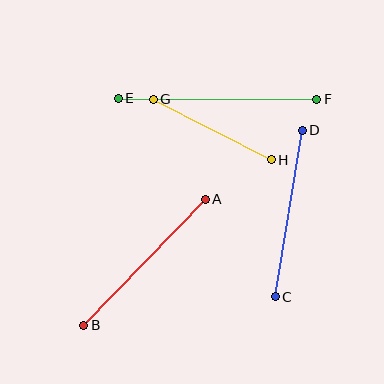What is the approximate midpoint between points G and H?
The midpoint is at approximately (212, 129) pixels.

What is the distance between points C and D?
The distance is approximately 169 pixels.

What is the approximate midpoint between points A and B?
The midpoint is at approximately (144, 262) pixels.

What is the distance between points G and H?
The distance is approximately 133 pixels.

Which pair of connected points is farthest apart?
Points E and F are farthest apart.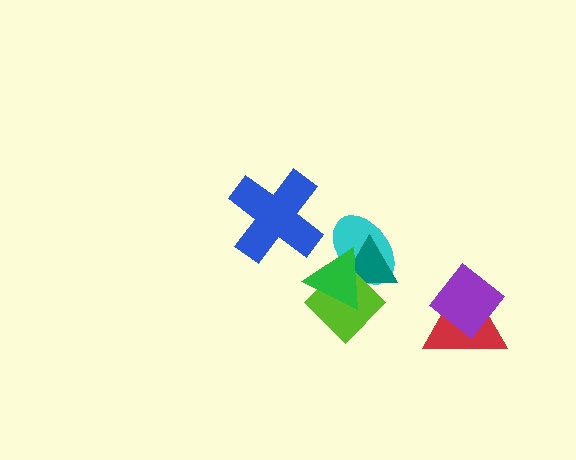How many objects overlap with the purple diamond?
1 object overlaps with the purple diamond.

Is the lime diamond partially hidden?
Yes, it is partially covered by another shape.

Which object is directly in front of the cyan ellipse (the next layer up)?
The teal triangle is directly in front of the cyan ellipse.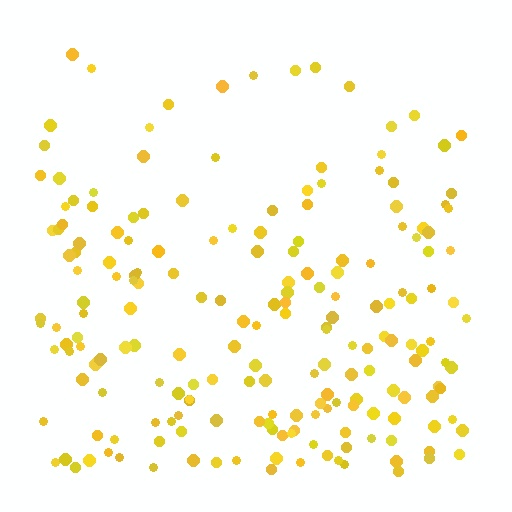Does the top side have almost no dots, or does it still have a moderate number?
Still a moderate number, just noticeably fewer than the bottom.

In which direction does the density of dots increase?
From top to bottom, with the bottom side densest.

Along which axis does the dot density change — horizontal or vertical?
Vertical.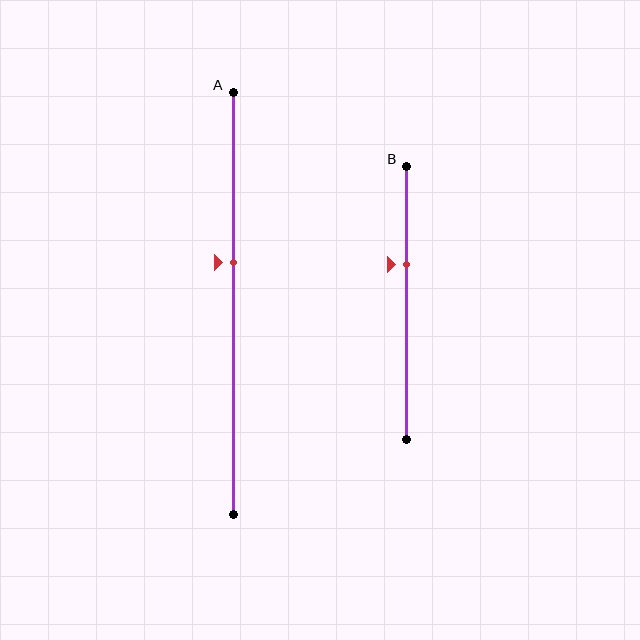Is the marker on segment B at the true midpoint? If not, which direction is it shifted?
No, the marker on segment B is shifted upward by about 14% of the segment length.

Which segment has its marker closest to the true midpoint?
Segment A has its marker closest to the true midpoint.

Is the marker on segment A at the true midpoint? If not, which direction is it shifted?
No, the marker on segment A is shifted upward by about 10% of the segment length.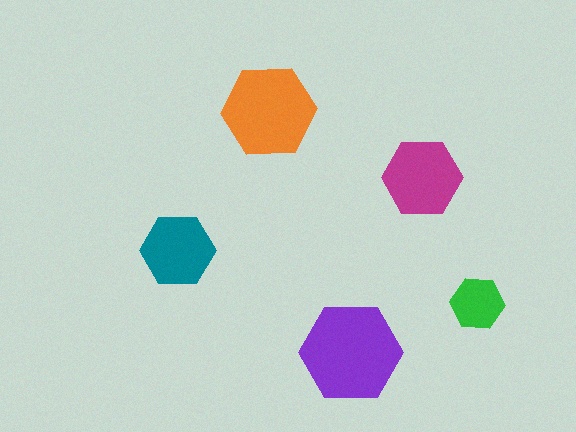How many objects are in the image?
There are 5 objects in the image.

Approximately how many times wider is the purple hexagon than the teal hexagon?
About 1.5 times wider.